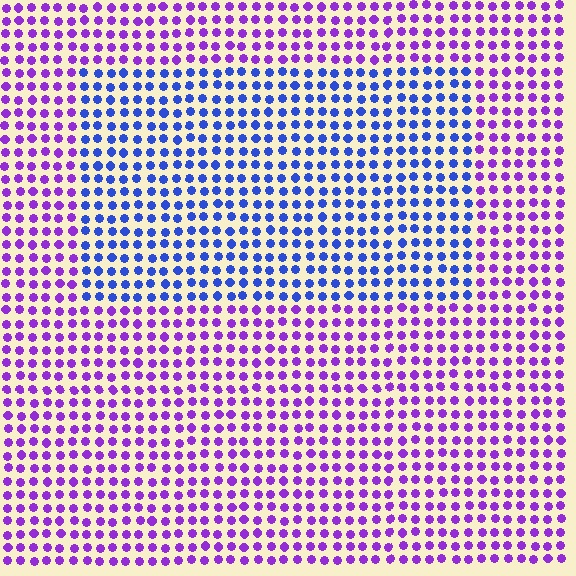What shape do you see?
I see a rectangle.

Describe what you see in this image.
The image is filled with small purple elements in a uniform arrangement. A rectangle-shaped region is visible where the elements are tinted to a slightly different hue, forming a subtle color boundary.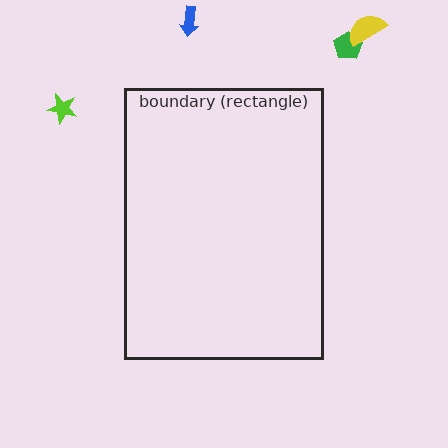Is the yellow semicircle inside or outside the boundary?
Outside.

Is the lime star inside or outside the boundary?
Outside.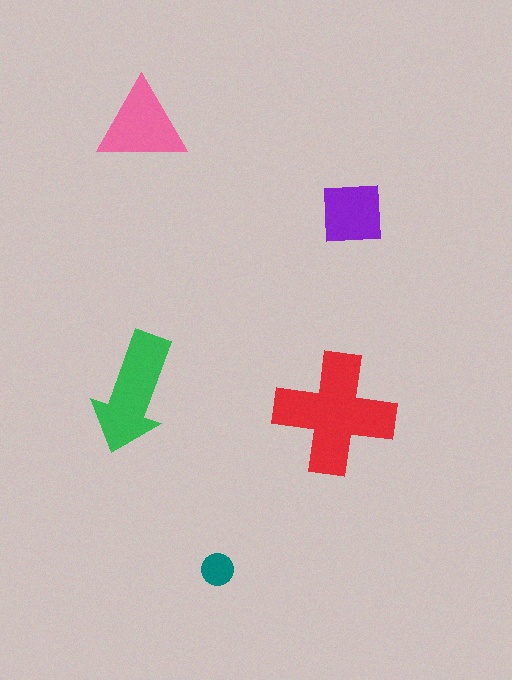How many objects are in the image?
There are 5 objects in the image.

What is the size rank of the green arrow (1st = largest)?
2nd.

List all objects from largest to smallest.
The red cross, the green arrow, the pink triangle, the purple square, the teal circle.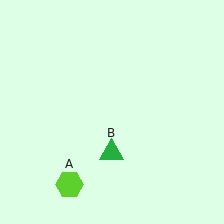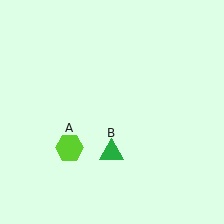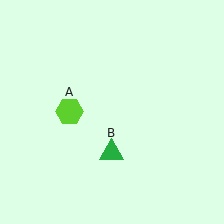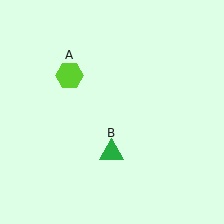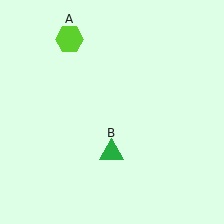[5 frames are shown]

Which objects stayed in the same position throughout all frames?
Green triangle (object B) remained stationary.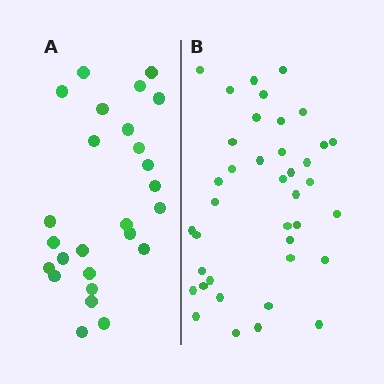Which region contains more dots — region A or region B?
Region B (the right region) has more dots.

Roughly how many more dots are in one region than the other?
Region B has approximately 15 more dots than region A.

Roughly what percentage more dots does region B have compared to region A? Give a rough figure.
About 50% more.